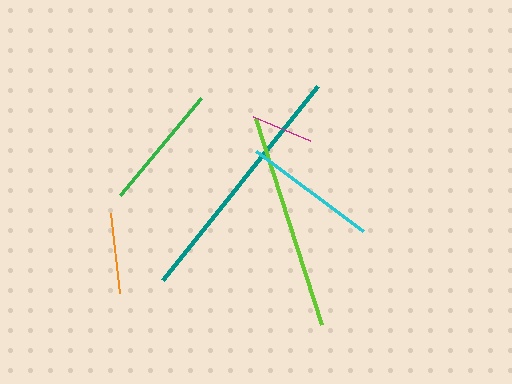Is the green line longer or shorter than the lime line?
The lime line is longer than the green line.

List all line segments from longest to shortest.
From longest to shortest: teal, lime, cyan, green, orange, magenta.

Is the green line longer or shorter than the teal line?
The teal line is longer than the green line.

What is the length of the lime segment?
The lime segment is approximately 216 pixels long.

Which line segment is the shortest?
The magenta line is the shortest at approximately 61 pixels.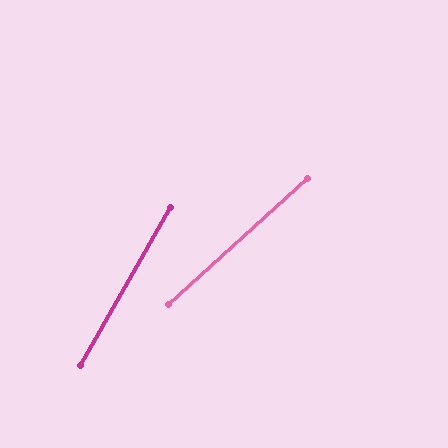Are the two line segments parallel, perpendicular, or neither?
Neither parallel nor perpendicular — they differ by about 18°.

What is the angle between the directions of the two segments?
Approximately 18 degrees.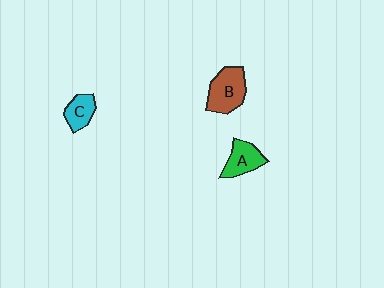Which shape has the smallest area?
Shape C (cyan).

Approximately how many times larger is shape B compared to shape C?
Approximately 1.7 times.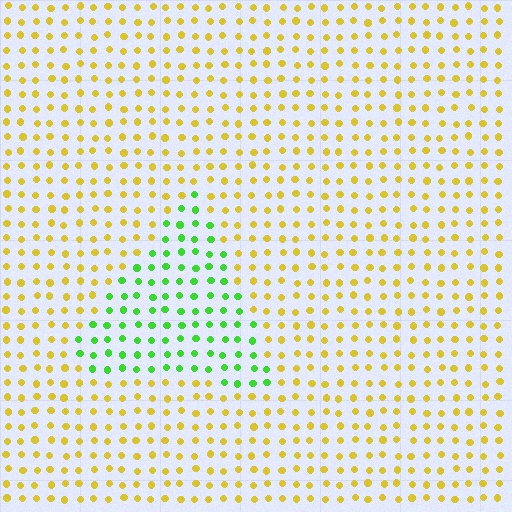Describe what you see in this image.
The image is filled with small yellow elements in a uniform arrangement. A triangle-shaped region is visible where the elements are tinted to a slightly different hue, forming a subtle color boundary.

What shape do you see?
I see a triangle.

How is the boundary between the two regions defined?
The boundary is defined purely by a slight shift in hue (about 63 degrees). Spacing, size, and orientation are identical on both sides.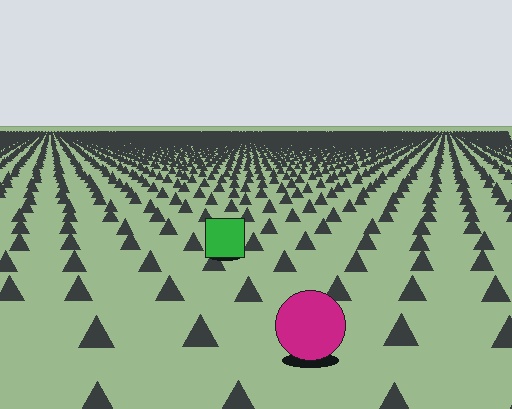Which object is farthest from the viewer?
The green square is farthest from the viewer. It appears smaller and the ground texture around it is denser.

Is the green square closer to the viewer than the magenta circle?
No. The magenta circle is closer — you can tell from the texture gradient: the ground texture is coarser near it.